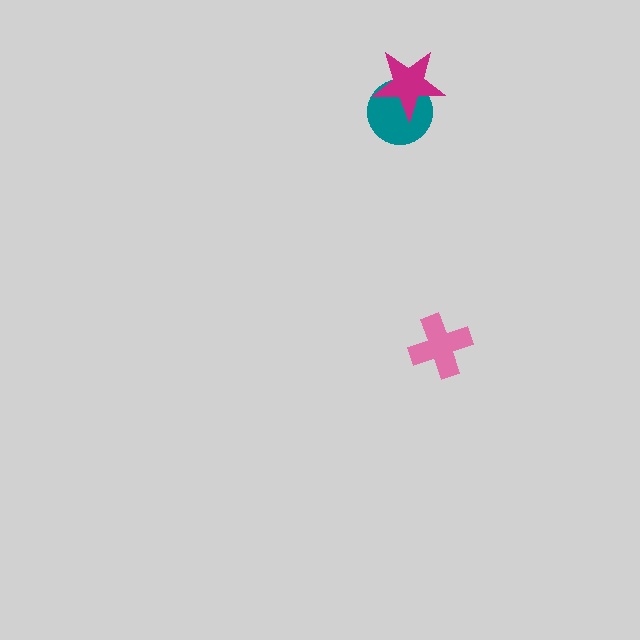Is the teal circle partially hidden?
Yes, it is partially covered by another shape.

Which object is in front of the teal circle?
The magenta star is in front of the teal circle.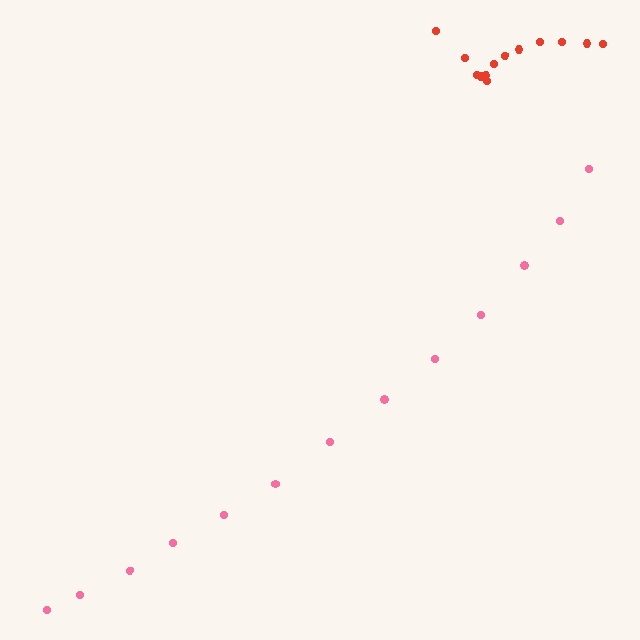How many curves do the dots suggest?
There are 2 distinct paths.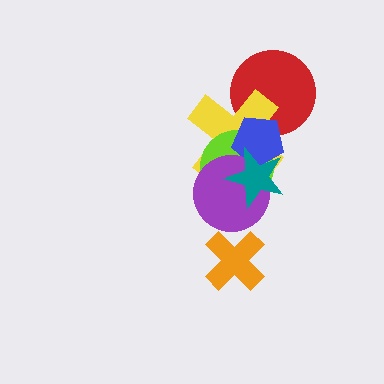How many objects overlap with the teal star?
4 objects overlap with the teal star.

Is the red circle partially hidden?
Yes, it is partially covered by another shape.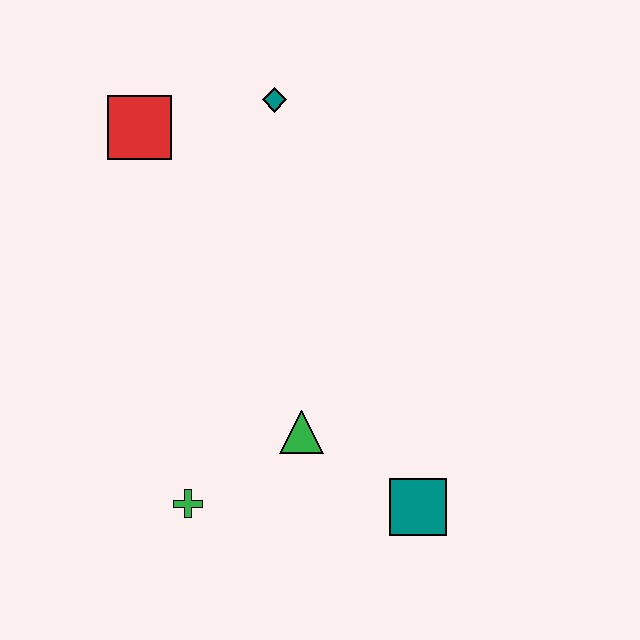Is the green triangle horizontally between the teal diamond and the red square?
No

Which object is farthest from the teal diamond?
The teal square is farthest from the teal diamond.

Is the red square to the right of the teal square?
No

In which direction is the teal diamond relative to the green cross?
The teal diamond is above the green cross.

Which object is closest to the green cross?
The green triangle is closest to the green cross.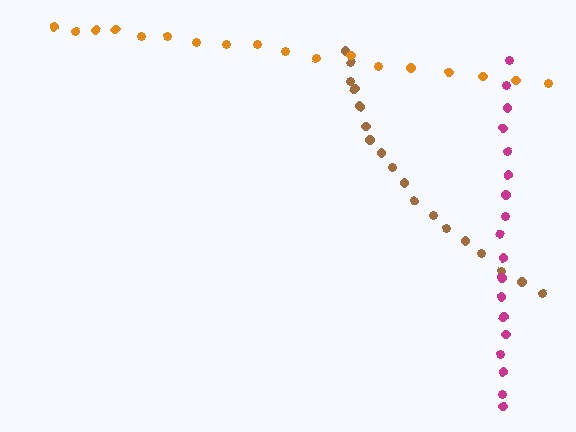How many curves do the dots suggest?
There are 3 distinct paths.